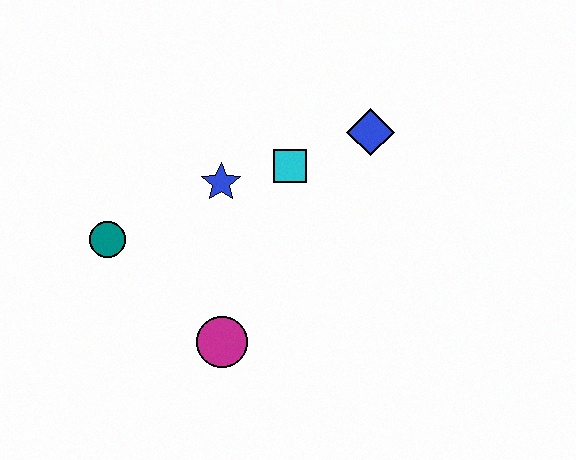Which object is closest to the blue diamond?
The cyan square is closest to the blue diamond.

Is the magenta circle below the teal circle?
Yes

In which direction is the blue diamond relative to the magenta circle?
The blue diamond is above the magenta circle.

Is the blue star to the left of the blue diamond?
Yes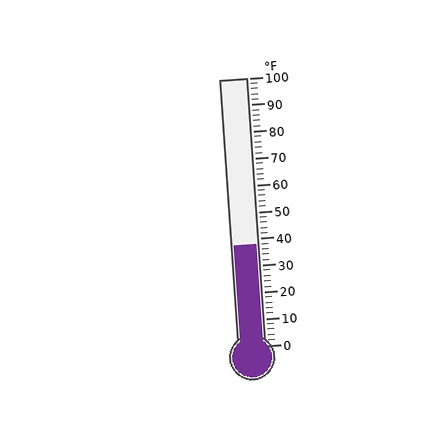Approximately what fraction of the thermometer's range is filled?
The thermometer is filled to approximately 40% of its range.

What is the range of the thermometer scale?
The thermometer scale ranges from 0°F to 100°F.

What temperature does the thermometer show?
The thermometer shows approximately 38°F.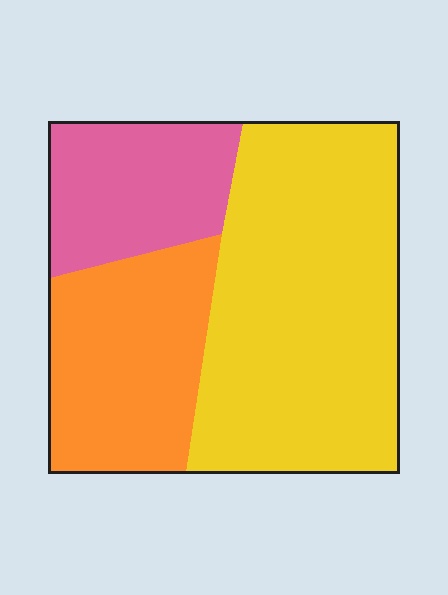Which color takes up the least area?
Pink, at roughly 20%.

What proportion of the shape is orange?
Orange covers about 25% of the shape.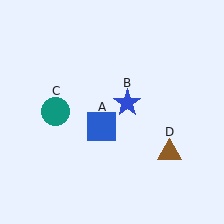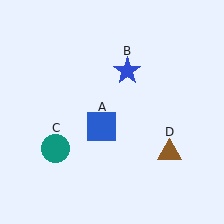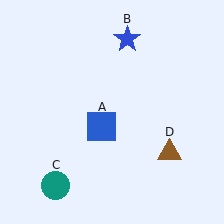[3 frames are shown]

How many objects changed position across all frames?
2 objects changed position: blue star (object B), teal circle (object C).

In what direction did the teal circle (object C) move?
The teal circle (object C) moved down.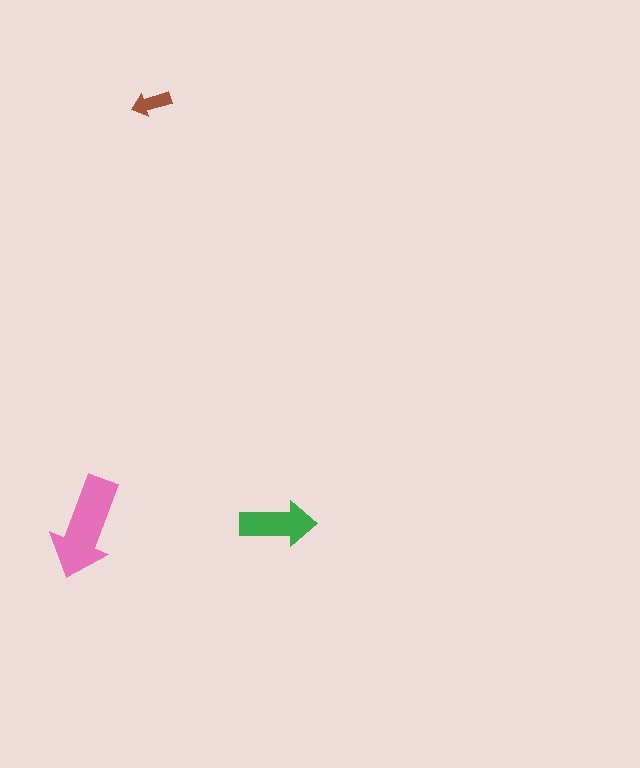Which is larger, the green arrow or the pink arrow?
The pink one.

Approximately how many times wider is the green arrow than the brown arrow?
About 2 times wider.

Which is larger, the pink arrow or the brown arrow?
The pink one.